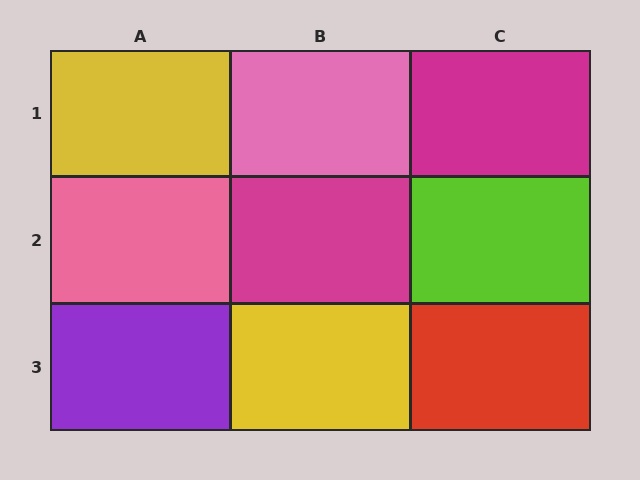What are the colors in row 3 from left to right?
Purple, yellow, red.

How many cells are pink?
2 cells are pink.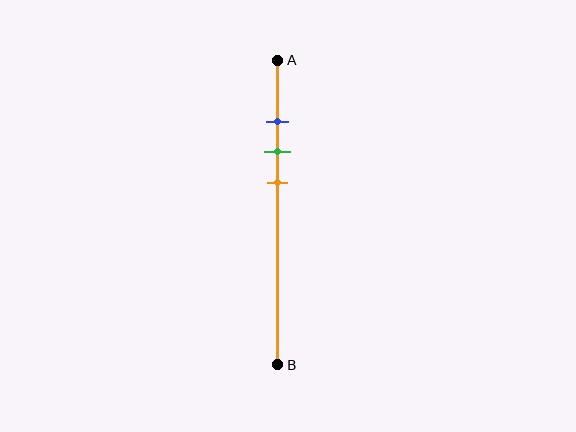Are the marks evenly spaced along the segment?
Yes, the marks are approximately evenly spaced.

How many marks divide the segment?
There are 3 marks dividing the segment.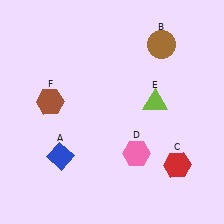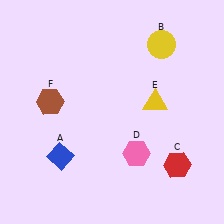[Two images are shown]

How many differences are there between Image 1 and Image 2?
There are 2 differences between the two images.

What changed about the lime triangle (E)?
In Image 1, E is lime. In Image 2, it changed to yellow.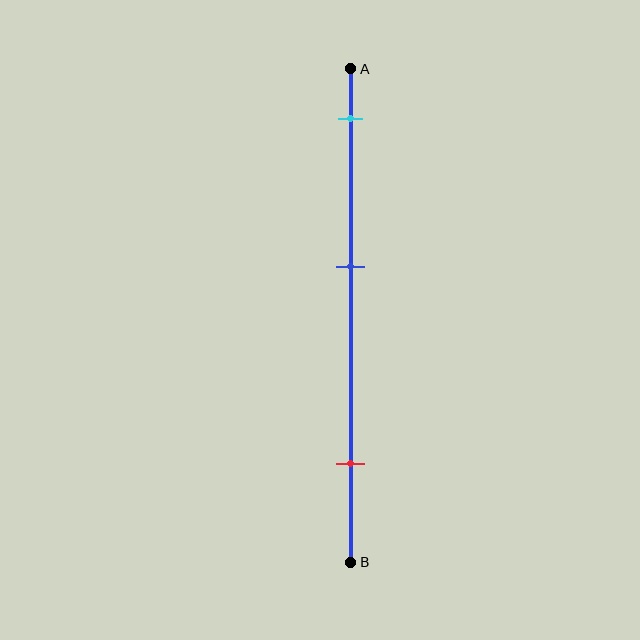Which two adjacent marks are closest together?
The cyan and blue marks are the closest adjacent pair.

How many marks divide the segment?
There are 3 marks dividing the segment.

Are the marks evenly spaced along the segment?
Yes, the marks are approximately evenly spaced.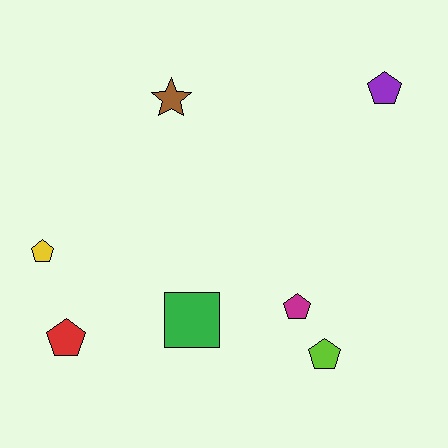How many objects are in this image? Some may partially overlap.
There are 7 objects.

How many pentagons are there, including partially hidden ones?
There are 5 pentagons.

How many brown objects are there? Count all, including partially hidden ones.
There is 1 brown object.